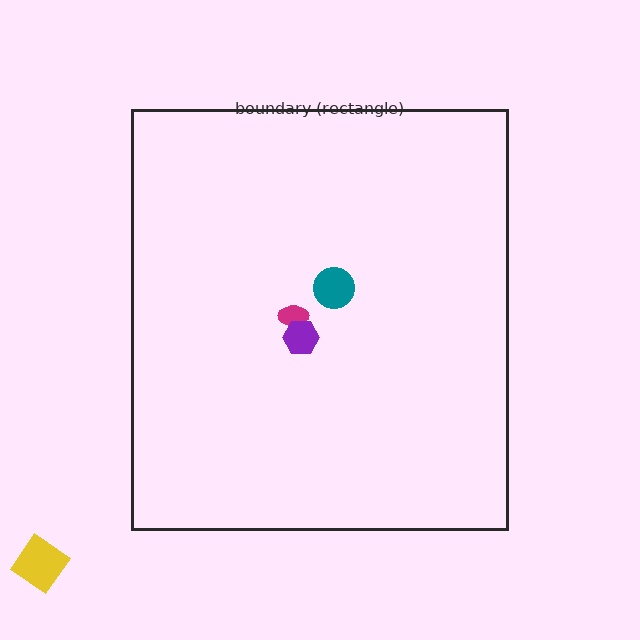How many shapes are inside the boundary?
3 inside, 1 outside.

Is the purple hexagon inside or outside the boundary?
Inside.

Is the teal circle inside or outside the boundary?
Inside.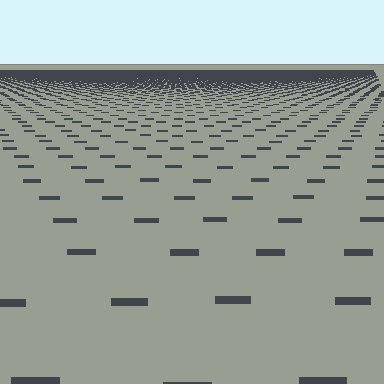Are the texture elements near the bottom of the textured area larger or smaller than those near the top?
Larger. Near the bottom, elements are closer to the viewer and appear at a bigger on-screen size.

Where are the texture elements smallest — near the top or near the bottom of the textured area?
Near the top.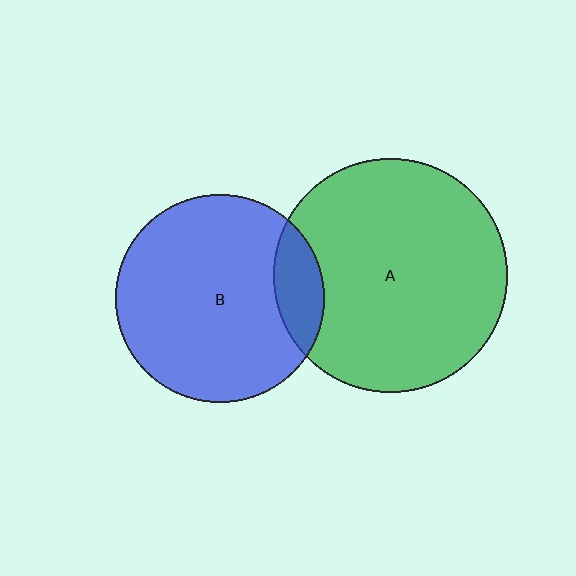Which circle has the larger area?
Circle A (green).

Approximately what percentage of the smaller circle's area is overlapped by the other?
Approximately 15%.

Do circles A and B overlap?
Yes.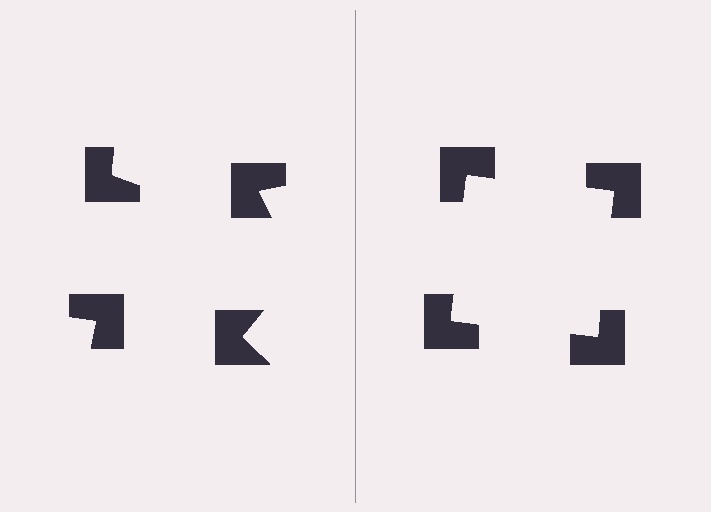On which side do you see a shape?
An illusory square appears on the right side. On the left side the wedge cuts are rotated, so no coherent shape forms.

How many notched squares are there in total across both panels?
8 — 4 on each side.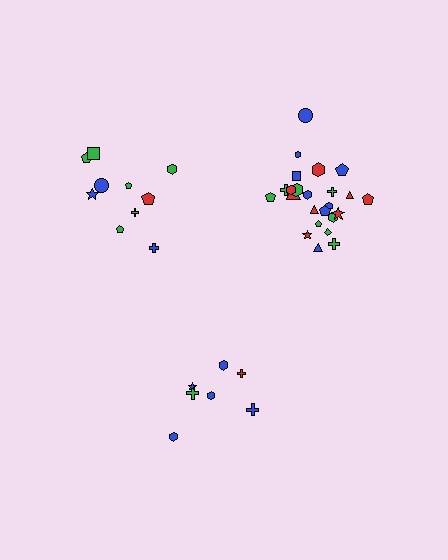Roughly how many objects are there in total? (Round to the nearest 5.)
Roughly 40 objects in total.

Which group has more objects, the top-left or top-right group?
The top-right group.